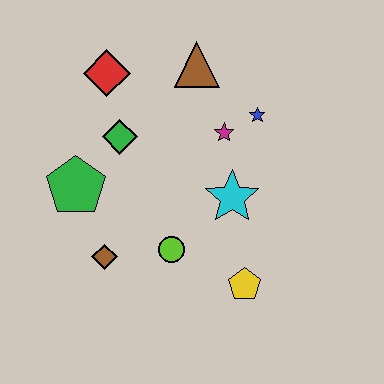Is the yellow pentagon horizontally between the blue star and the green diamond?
Yes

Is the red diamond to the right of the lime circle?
No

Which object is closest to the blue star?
The magenta star is closest to the blue star.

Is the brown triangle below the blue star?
No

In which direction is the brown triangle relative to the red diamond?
The brown triangle is to the right of the red diamond.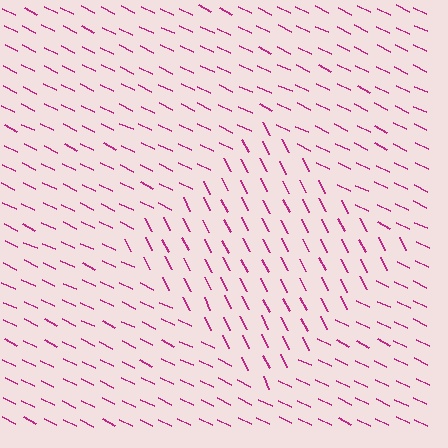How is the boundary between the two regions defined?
The boundary is defined purely by a change in line orientation (approximately 37 degrees difference). All lines are the same color and thickness.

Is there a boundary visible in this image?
Yes, there is a texture boundary formed by a change in line orientation.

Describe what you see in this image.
The image is filled with small magenta line segments. A diamond region in the image has lines oriented differently from the surrounding lines, creating a visible texture boundary.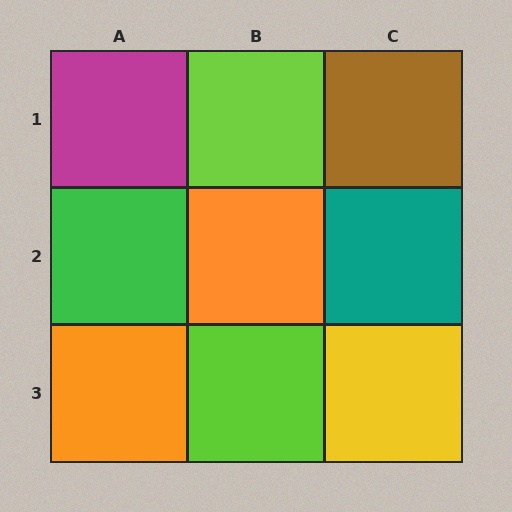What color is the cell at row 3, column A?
Orange.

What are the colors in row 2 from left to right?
Green, orange, teal.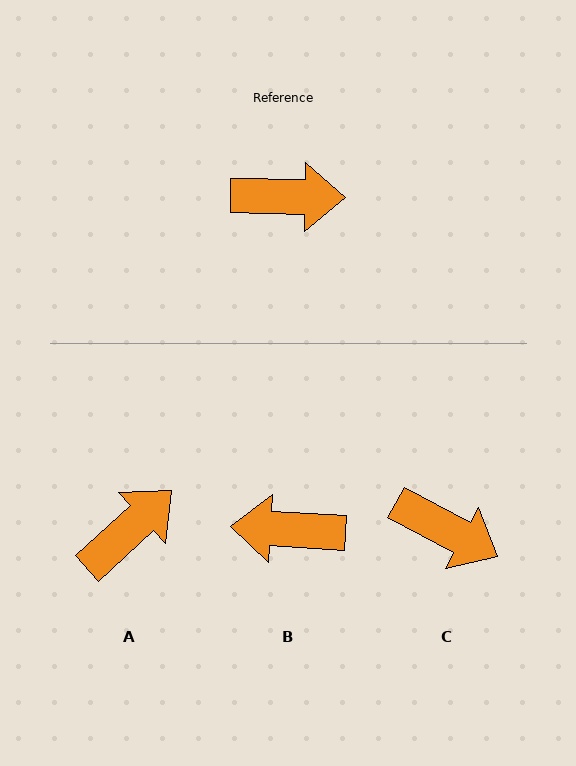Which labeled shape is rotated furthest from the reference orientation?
B, about 177 degrees away.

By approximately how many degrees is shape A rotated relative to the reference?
Approximately 44 degrees counter-clockwise.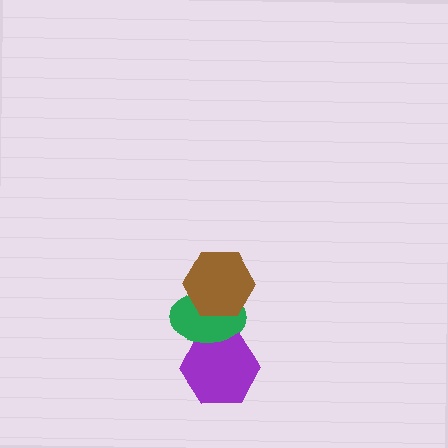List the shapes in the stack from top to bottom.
From top to bottom: the brown hexagon, the green ellipse, the purple hexagon.